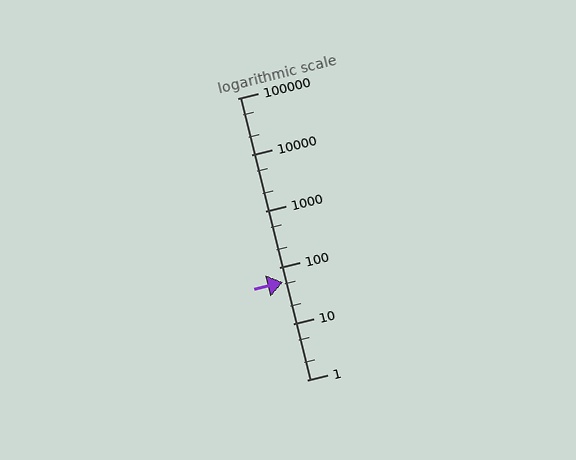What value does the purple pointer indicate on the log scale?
The pointer indicates approximately 55.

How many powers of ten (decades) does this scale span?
The scale spans 5 decades, from 1 to 100000.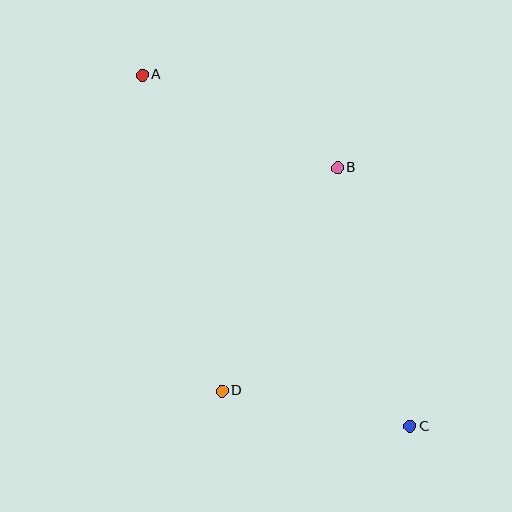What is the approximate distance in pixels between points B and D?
The distance between B and D is approximately 251 pixels.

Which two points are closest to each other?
Points C and D are closest to each other.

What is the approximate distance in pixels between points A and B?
The distance between A and B is approximately 216 pixels.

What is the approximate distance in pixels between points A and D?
The distance between A and D is approximately 326 pixels.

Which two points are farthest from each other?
Points A and C are farthest from each other.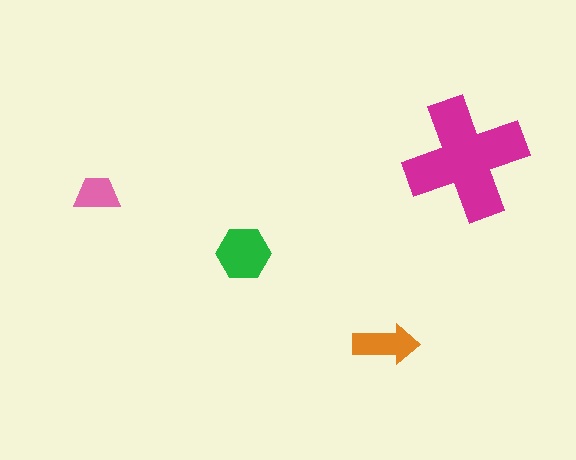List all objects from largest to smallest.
The magenta cross, the green hexagon, the orange arrow, the pink trapezoid.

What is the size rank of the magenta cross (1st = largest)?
1st.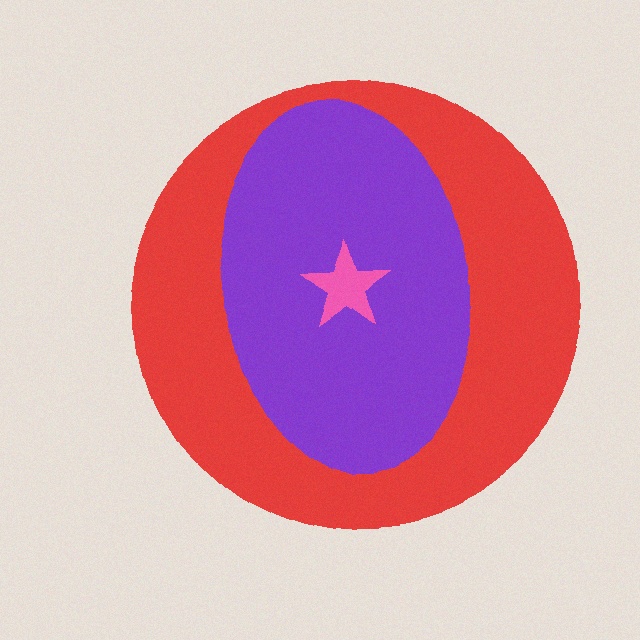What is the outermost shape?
The red circle.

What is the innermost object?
The pink star.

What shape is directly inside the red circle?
The purple ellipse.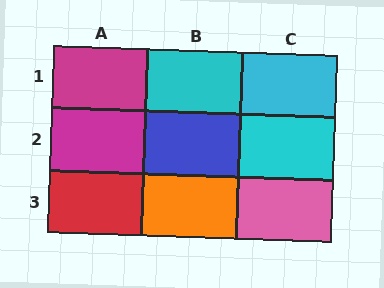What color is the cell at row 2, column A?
Magenta.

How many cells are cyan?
3 cells are cyan.